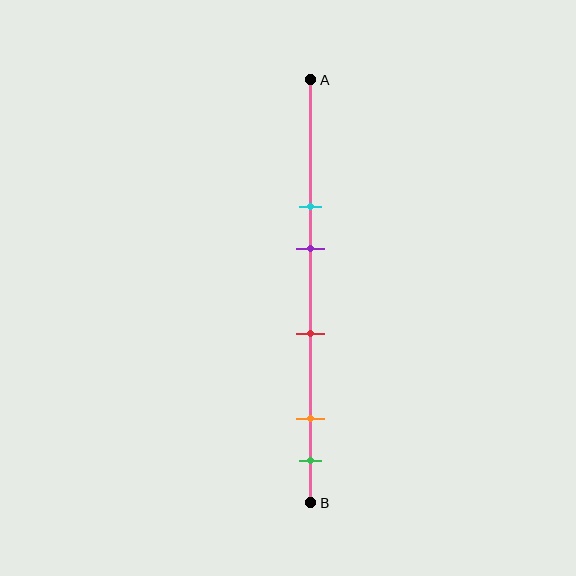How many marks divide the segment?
There are 5 marks dividing the segment.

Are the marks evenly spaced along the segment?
No, the marks are not evenly spaced.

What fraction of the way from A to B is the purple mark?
The purple mark is approximately 40% (0.4) of the way from A to B.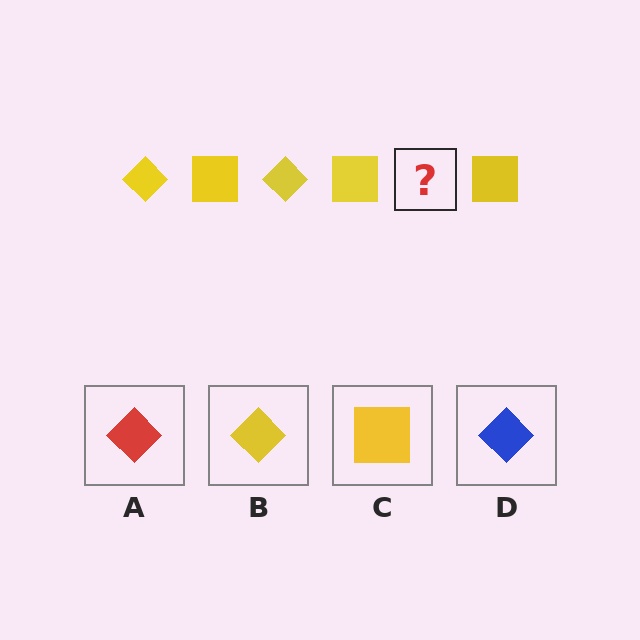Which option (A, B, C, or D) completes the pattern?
B.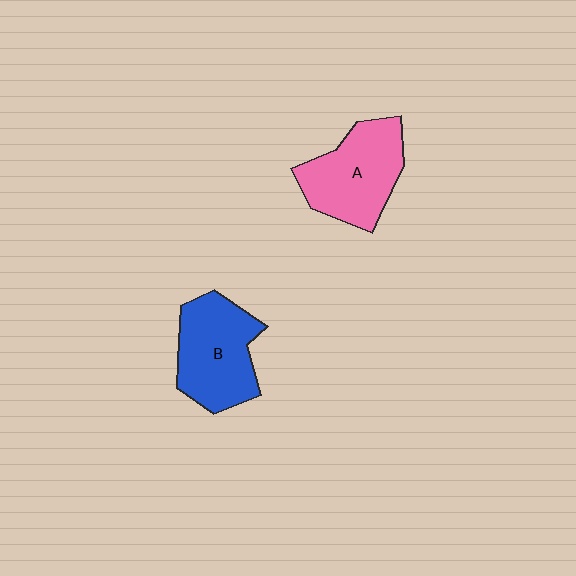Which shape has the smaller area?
Shape B (blue).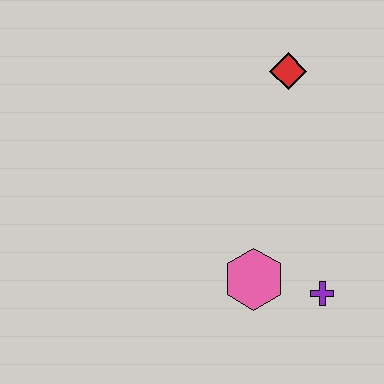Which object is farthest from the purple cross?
The red diamond is farthest from the purple cross.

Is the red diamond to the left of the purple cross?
Yes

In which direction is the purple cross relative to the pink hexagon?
The purple cross is to the right of the pink hexagon.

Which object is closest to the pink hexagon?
The purple cross is closest to the pink hexagon.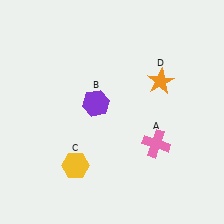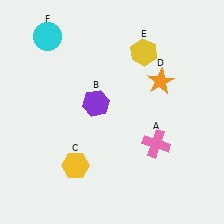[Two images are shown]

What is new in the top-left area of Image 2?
A cyan circle (F) was added in the top-left area of Image 2.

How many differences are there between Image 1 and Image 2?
There are 2 differences between the two images.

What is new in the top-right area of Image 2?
A yellow hexagon (E) was added in the top-right area of Image 2.